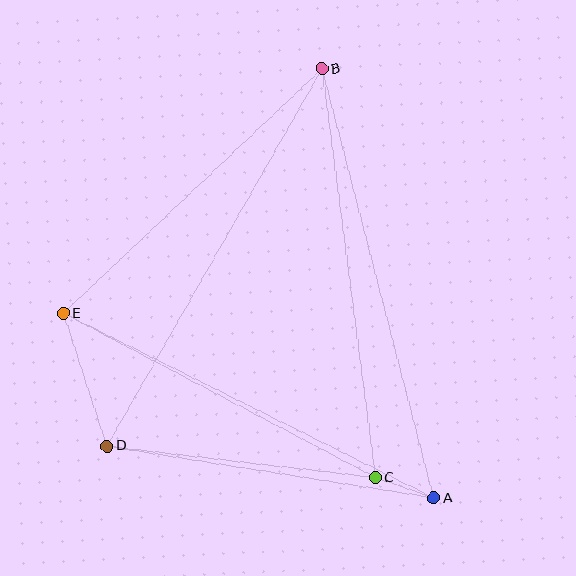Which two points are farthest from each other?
Points A and B are farthest from each other.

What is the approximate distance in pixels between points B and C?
The distance between B and C is approximately 412 pixels.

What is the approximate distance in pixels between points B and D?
The distance between B and D is approximately 434 pixels.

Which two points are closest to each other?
Points A and C are closest to each other.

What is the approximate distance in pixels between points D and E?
The distance between D and E is approximately 139 pixels.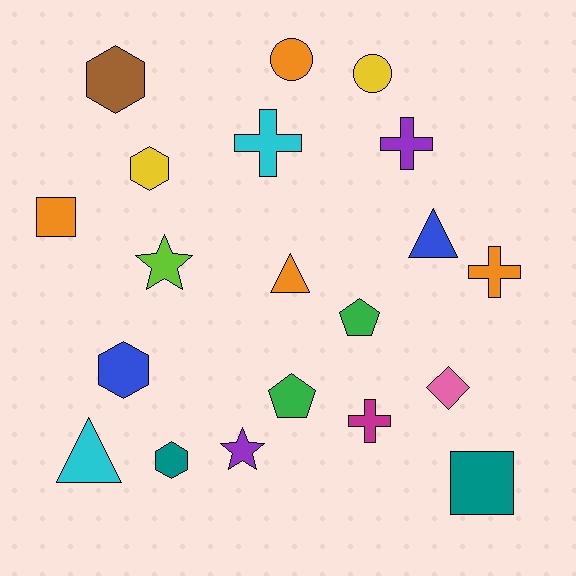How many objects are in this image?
There are 20 objects.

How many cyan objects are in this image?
There are 2 cyan objects.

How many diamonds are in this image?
There is 1 diamond.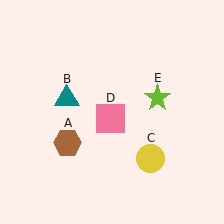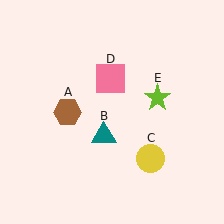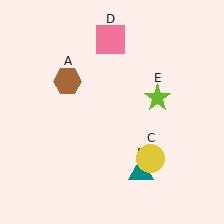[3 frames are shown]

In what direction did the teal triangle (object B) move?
The teal triangle (object B) moved down and to the right.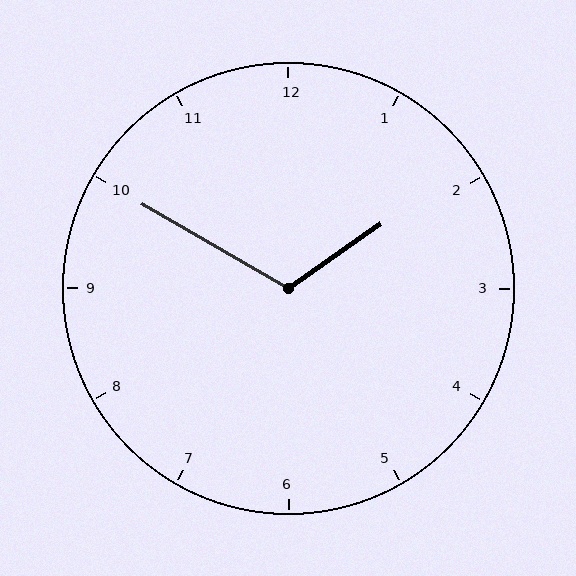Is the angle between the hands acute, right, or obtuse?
It is obtuse.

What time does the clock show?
1:50.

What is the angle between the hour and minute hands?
Approximately 115 degrees.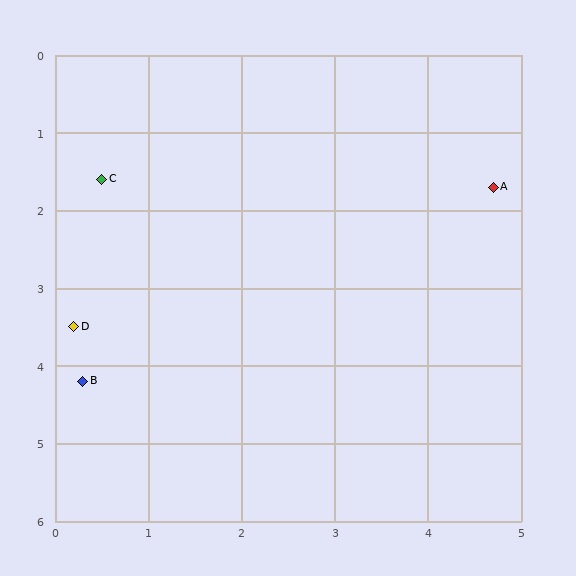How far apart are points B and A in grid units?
Points B and A are about 5.1 grid units apart.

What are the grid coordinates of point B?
Point B is at approximately (0.3, 4.2).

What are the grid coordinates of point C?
Point C is at approximately (0.5, 1.6).